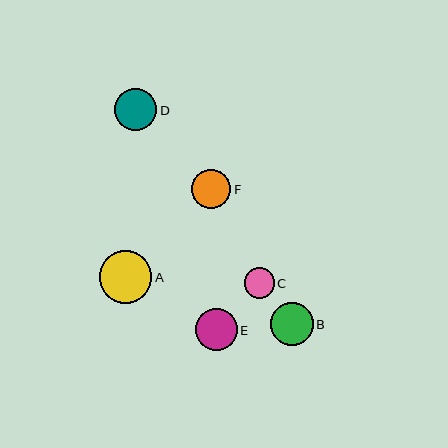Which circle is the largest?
Circle A is the largest with a size of approximately 53 pixels.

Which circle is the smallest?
Circle C is the smallest with a size of approximately 30 pixels.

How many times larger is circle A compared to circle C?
Circle A is approximately 1.7 times the size of circle C.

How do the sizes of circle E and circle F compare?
Circle E and circle F are approximately the same size.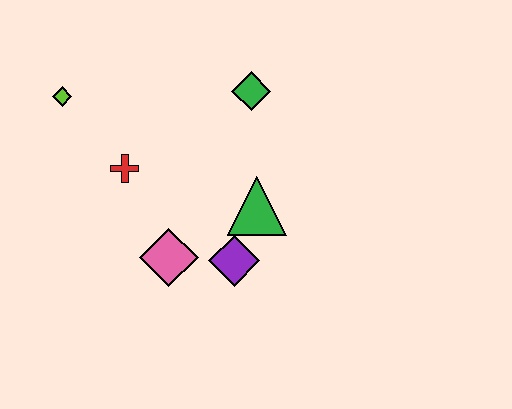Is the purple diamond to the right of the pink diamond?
Yes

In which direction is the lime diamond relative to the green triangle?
The lime diamond is to the left of the green triangle.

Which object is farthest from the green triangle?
The lime diamond is farthest from the green triangle.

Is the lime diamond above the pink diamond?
Yes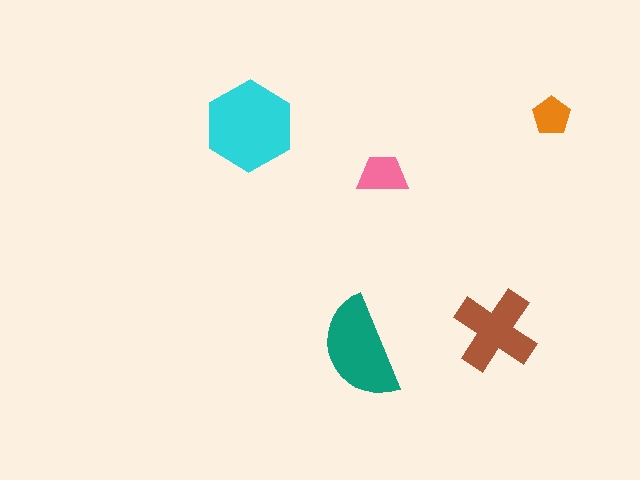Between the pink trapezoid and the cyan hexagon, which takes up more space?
The cyan hexagon.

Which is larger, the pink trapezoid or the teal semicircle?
The teal semicircle.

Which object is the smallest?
The orange pentagon.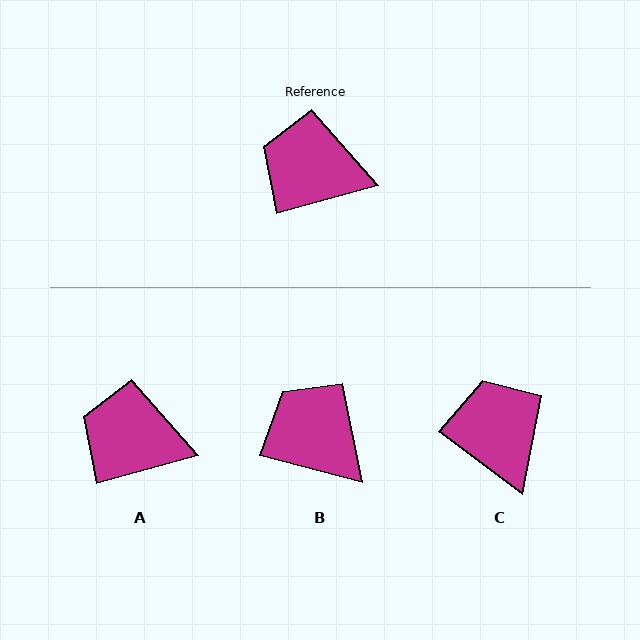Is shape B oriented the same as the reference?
No, it is off by about 30 degrees.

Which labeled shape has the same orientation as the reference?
A.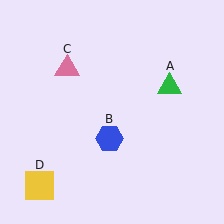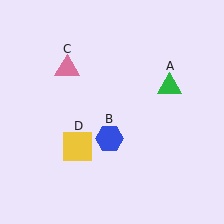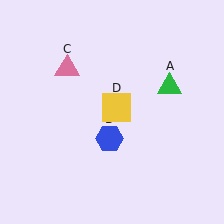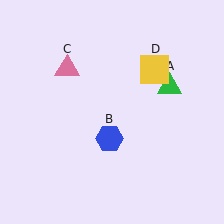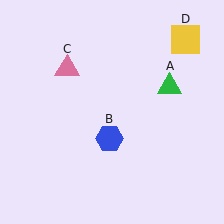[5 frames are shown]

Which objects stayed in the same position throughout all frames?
Green triangle (object A) and blue hexagon (object B) and pink triangle (object C) remained stationary.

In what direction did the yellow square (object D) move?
The yellow square (object D) moved up and to the right.